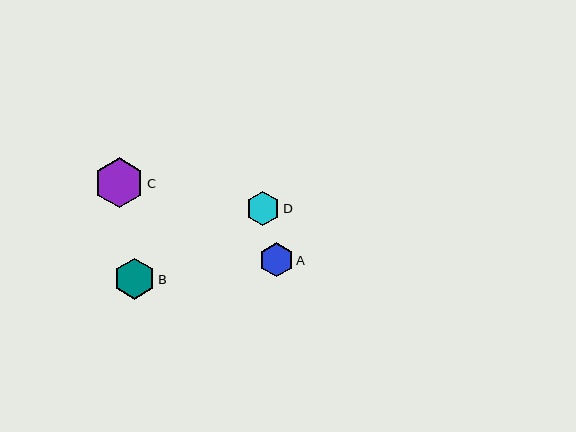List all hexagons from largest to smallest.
From largest to smallest: C, B, D, A.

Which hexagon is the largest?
Hexagon C is the largest with a size of approximately 50 pixels.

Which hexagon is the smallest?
Hexagon A is the smallest with a size of approximately 34 pixels.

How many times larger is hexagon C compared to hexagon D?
Hexagon C is approximately 1.5 times the size of hexagon D.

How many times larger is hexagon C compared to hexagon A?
Hexagon C is approximately 1.5 times the size of hexagon A.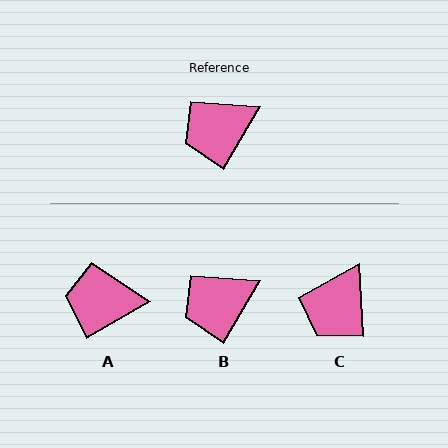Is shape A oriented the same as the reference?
No, it is off by about 30 degrees.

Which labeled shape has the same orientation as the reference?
B.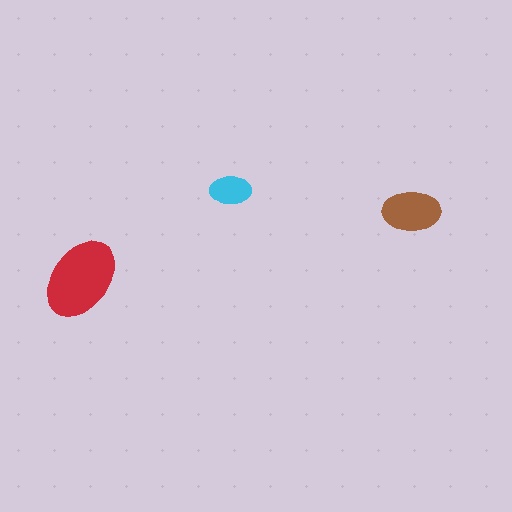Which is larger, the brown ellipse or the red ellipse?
The red one.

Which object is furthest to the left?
The red ellipse is leftmost.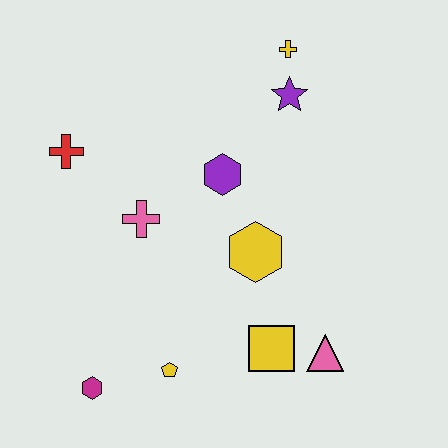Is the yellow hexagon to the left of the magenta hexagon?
No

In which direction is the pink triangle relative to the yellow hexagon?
The pink triangle is below the yellow hexagon.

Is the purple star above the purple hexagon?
Yes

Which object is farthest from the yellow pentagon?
The yellow cross is farthest from the yellow pentagon.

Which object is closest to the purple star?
The yellow cross is closest to the purple star.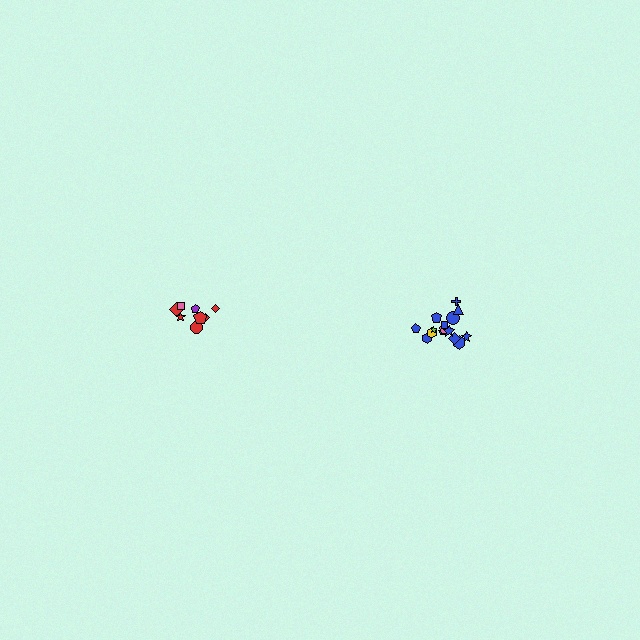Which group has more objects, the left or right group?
The right group.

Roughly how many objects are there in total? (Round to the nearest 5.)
Roughly 25 objects in total.